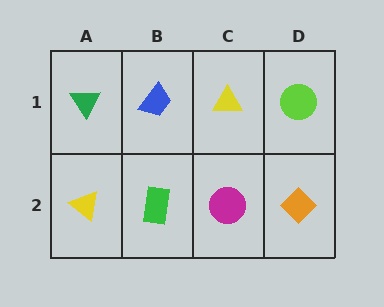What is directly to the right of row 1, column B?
A yellow triangle.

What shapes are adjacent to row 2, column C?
A yellow triangle (row 1, column C), a green rectangle (row 2, column B), an orange diamond (row 2, column D).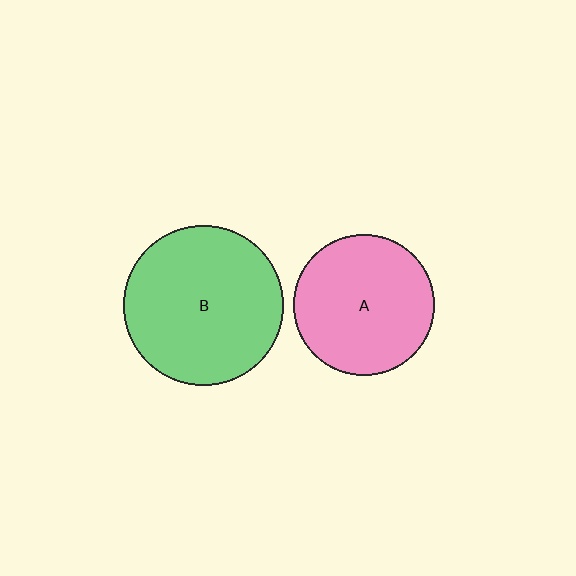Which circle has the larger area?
Circle B (green).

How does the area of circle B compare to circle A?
Approximately 1.3 times.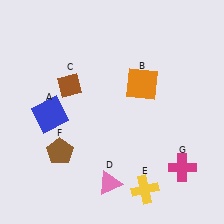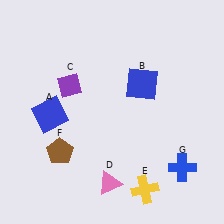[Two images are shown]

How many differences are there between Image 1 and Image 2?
There are 3 differences between the two images.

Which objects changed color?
B changed from orange to blue. C changed from brown to purple. G changed from magenta to blue.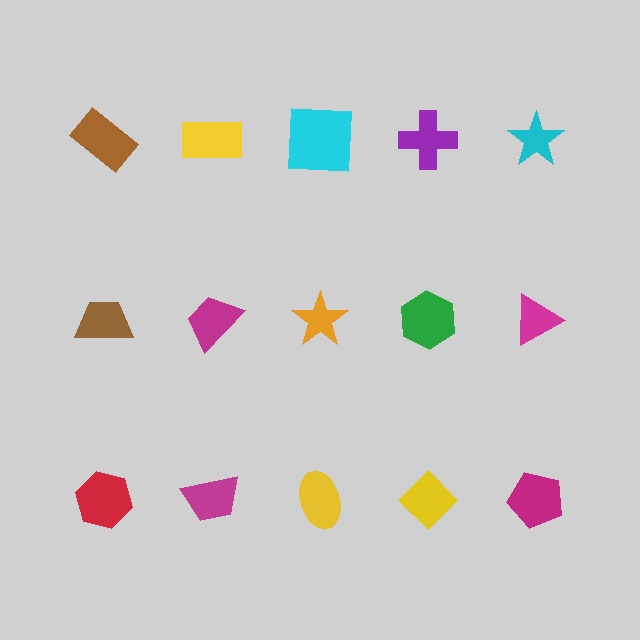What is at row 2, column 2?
A magenta trapezoid.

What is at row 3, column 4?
A yellow diamond.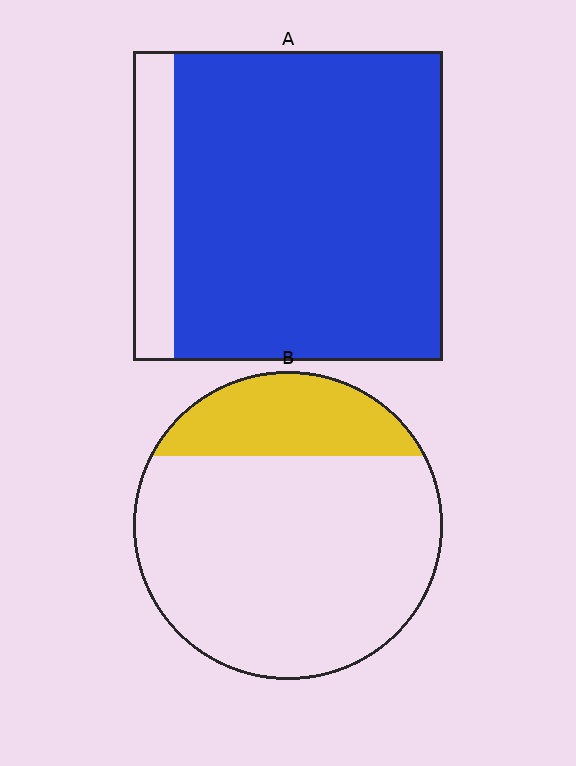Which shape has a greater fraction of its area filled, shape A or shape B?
Shape A.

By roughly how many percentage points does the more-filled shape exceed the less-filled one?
By roughly 65 percentage points (A over B).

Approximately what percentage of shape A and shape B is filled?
A is approximately 85% and B is approximately 20%.